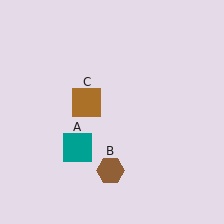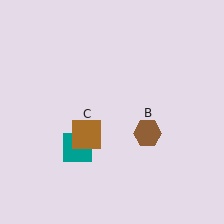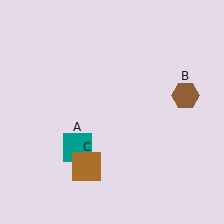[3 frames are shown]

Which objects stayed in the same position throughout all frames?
Teal square (object A) remained stationary.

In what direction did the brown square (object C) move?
The brown square (object C) moved down.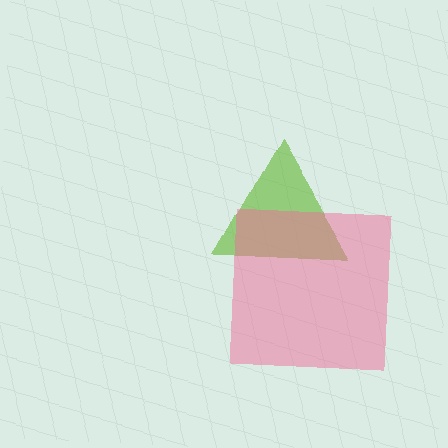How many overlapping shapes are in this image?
There are 2 overlapping shapes in the image.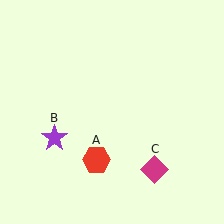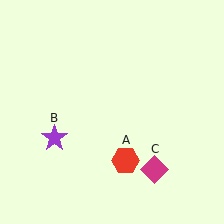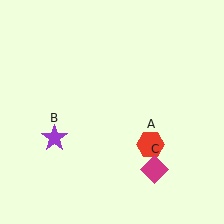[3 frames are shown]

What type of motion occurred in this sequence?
The red hexagon (object A) rotated counterclockwise around the center of the scene.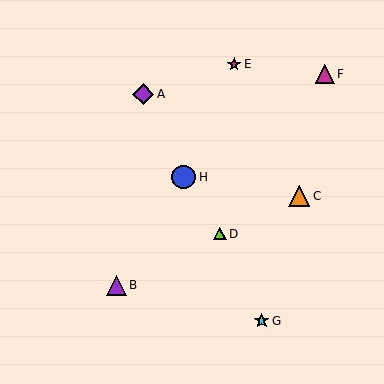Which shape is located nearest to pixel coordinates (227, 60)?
The magenta star (labeled E) at (234, 64) is nearest to that location.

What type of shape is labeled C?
Shape C is an orange triangle.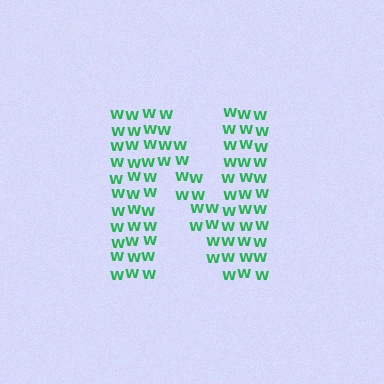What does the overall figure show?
The overall figure shows the letter N.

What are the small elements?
The small elements are letter W's.